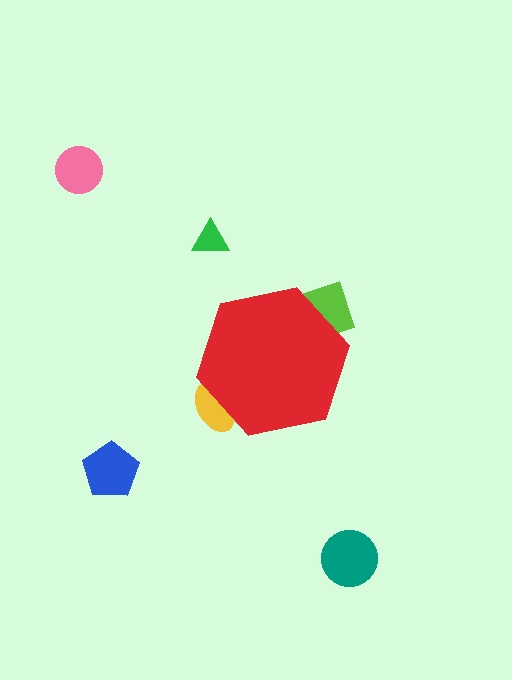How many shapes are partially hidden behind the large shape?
2 shapes are partially hidden.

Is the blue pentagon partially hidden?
No, the blue pentagon is fully visible.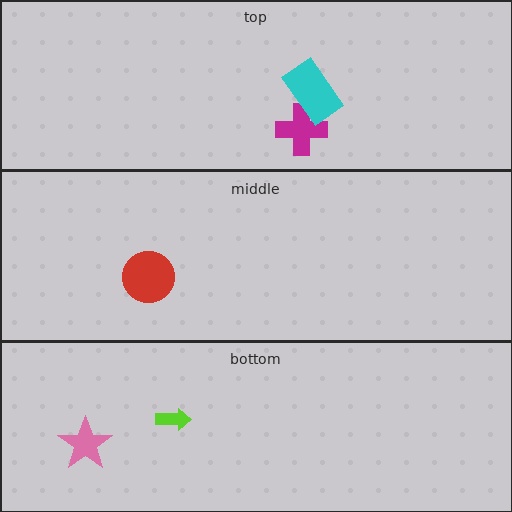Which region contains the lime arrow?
The bottom region.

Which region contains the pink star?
The bottom region.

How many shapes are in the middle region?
1.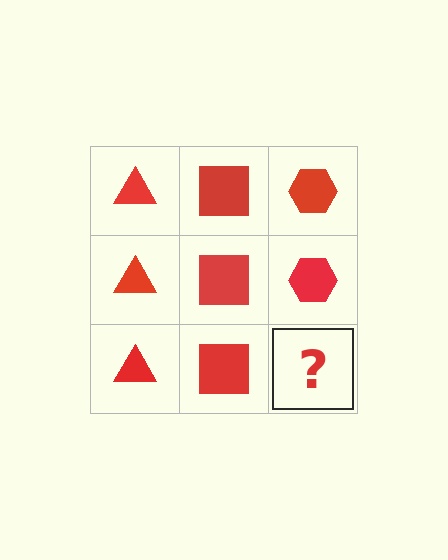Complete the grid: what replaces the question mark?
The question mark should be replaced with a red hexagon.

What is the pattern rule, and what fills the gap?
The rule is that each column has a consistent shape. The gap should be filled with a red hexagon.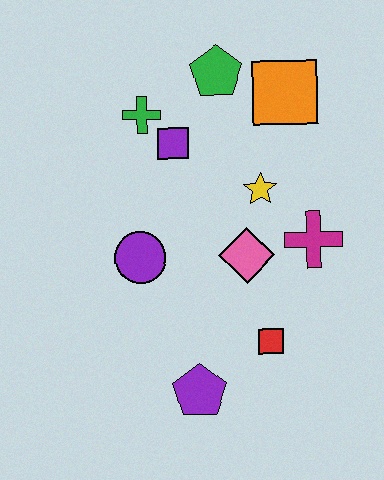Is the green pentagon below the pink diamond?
No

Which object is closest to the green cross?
The purple square is closest to the green cross.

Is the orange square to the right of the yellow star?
Yes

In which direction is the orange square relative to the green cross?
The orange square is to the right of the green cross.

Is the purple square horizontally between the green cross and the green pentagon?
Yes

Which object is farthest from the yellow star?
The purple pentagon is farthest from the yellow star.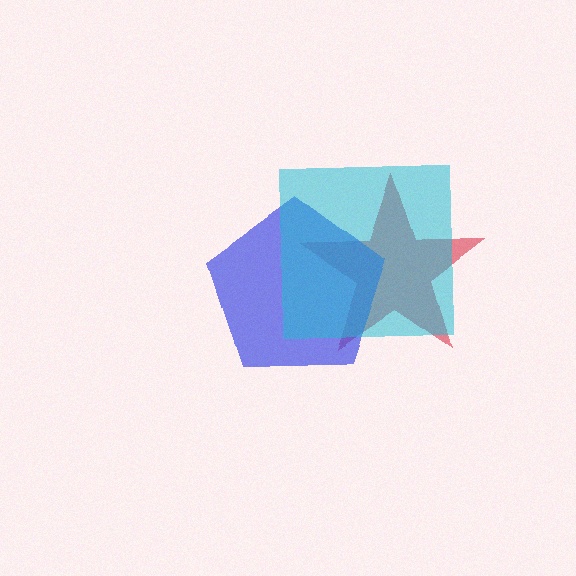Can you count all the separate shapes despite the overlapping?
Yes, there are 3 separate shapes.